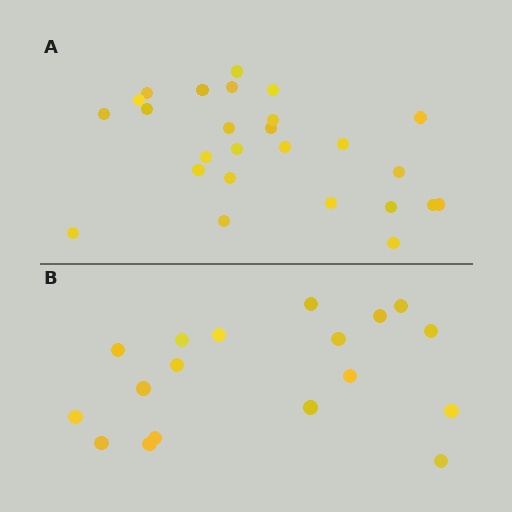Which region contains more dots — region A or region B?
Region A (the top region) has more dots.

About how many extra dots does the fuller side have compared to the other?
Region A has roughly 8 or so more dots than region B.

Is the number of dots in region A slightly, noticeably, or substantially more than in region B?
Region A has noticeably more, but not dramatically so. The ratio is roughly 1.4 to 1.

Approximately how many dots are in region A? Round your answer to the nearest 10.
About 30 dots. (The exact count is 26, which rounds to 30.)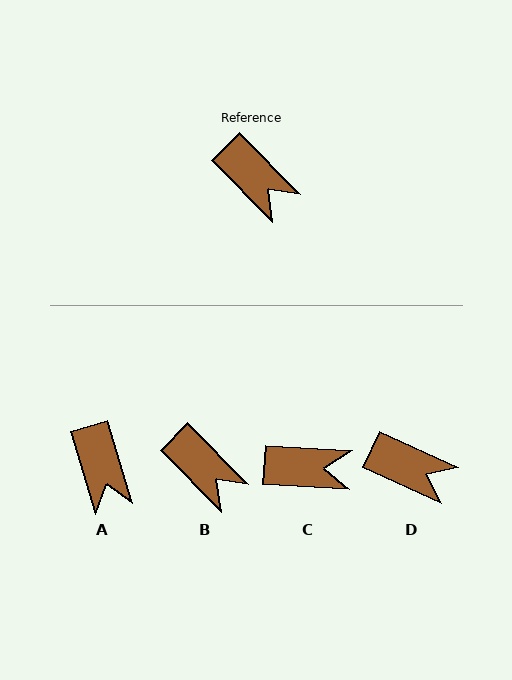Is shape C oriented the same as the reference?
No, it is off by about 42 degrees.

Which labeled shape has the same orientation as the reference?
B.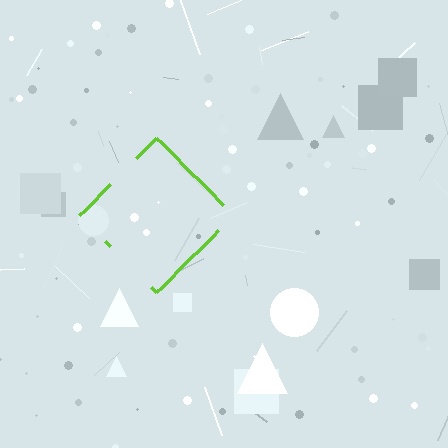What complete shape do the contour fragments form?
The contour fragments form a diamond.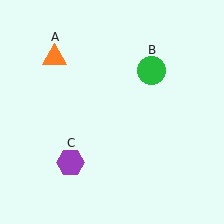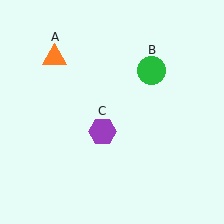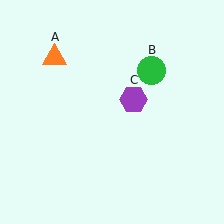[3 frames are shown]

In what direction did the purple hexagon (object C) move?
The purple hexagon (object C) moved up and to the right.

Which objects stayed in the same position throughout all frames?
Orange triangle (object A) and green circle (object B) remained stationary.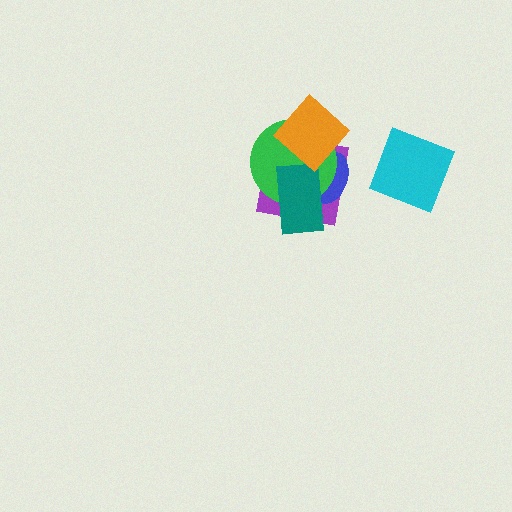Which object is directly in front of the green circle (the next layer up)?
The teal rectangle is directly in front of the green circle.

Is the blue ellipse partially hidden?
Yes, it is partially covered by another shape.